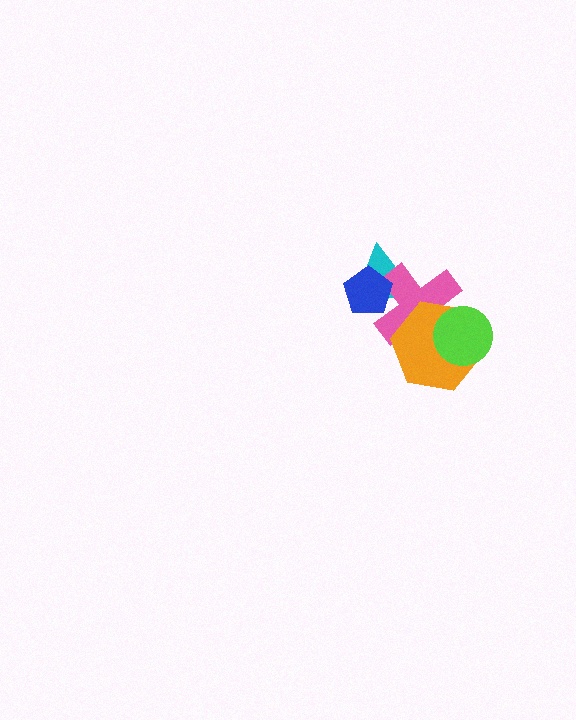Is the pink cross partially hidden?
Yes, it is partially covered by another shape.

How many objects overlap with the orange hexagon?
2 objects overlap with the orange hexagon.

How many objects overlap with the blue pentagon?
2 objects overlap with the blue pentagon.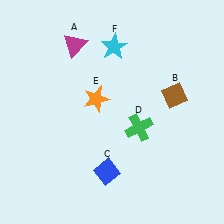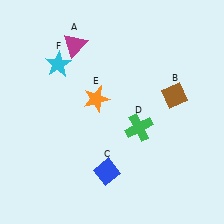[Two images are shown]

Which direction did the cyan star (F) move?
The cyan star (F) moved left.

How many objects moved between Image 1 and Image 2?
1 object moved between the two images.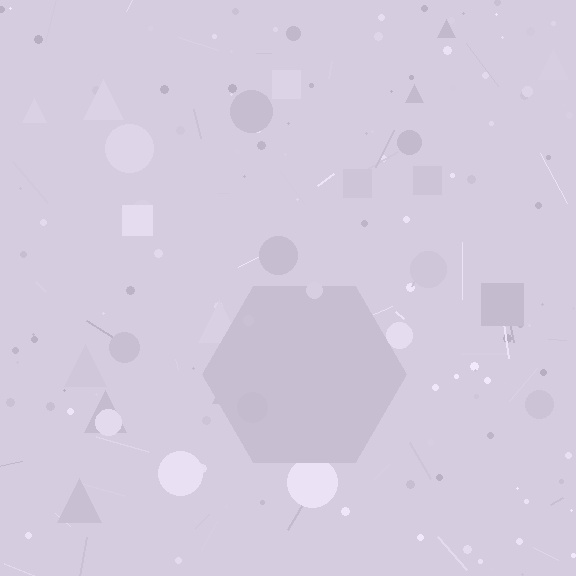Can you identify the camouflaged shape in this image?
The camouflaged shape is a hexagon.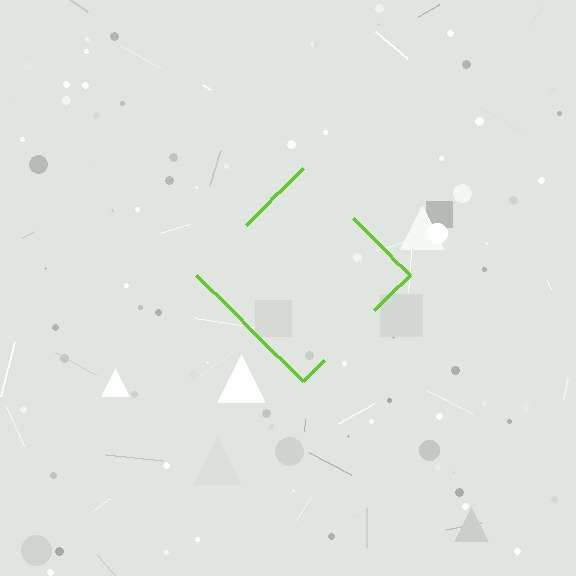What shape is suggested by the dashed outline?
The dashed outline suggests a diamond.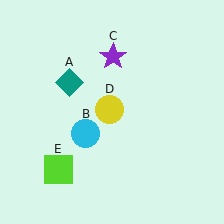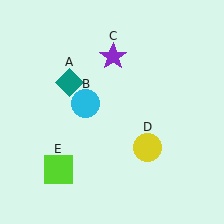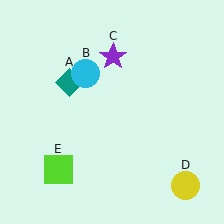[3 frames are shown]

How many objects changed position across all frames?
2 objects changed position: cyan circle (object B), yellow circle (object D).